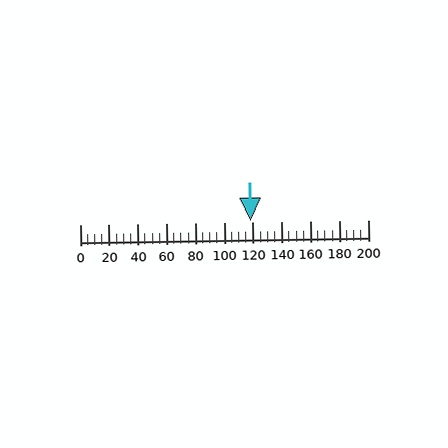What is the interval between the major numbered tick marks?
The major tick marks are spaced 20 units apart.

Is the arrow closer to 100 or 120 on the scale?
The arrow is closer to 120.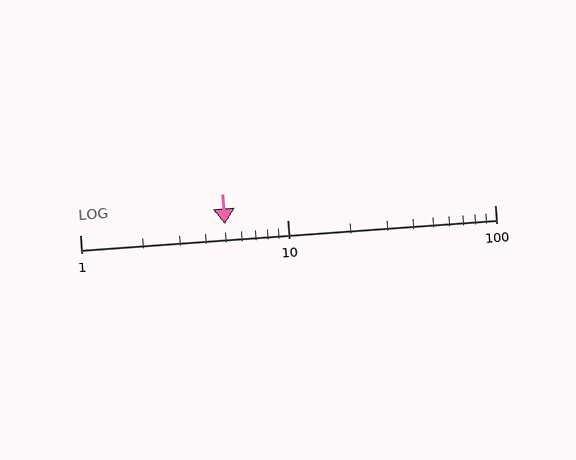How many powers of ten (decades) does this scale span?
The scale spans 2 decades, from 1 to 100.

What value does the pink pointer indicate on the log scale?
The pointer indicates approximately 5.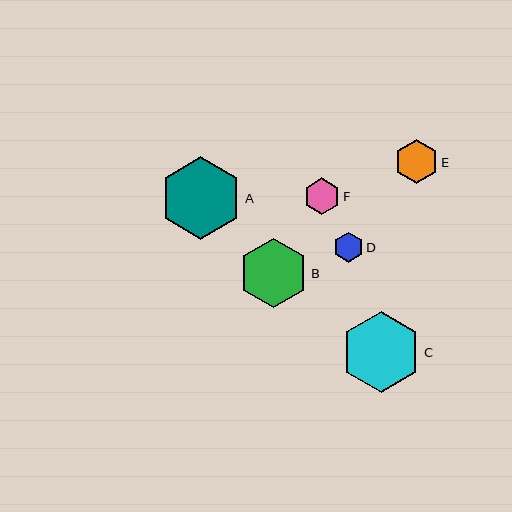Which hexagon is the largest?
Hexagon A is the largest with a size of approximately 82 pixels.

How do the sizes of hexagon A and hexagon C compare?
Hexagon A and hexagon C are approximately the same size.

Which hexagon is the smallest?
Hexagon D is the smallest with a size of approximately 30 pixels.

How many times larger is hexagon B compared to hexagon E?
Hexagon B is approximately 1.6 times the size of hexagon E.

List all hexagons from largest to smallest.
From largest to smallest: A, C, B, E, F, D.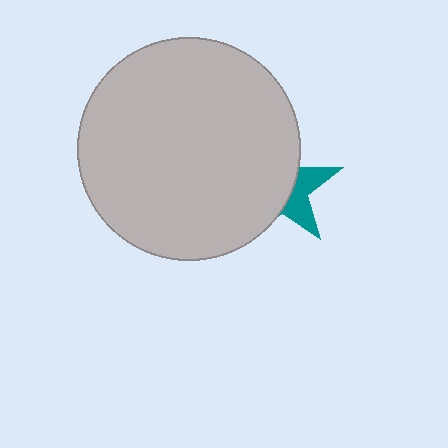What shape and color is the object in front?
The object in front is a light gray circle.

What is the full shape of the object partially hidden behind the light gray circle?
The partially hidden object is a teal star.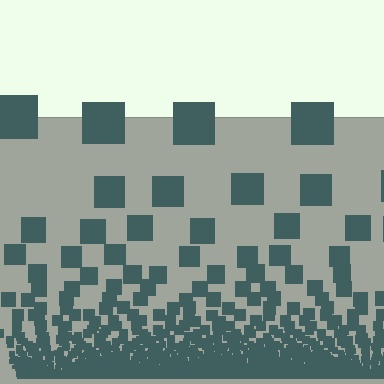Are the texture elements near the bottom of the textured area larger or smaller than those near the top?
Smaller. The gradient is inverted — elements near the bottom are smaller and denser.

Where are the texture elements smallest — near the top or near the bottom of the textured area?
Near the bottom.